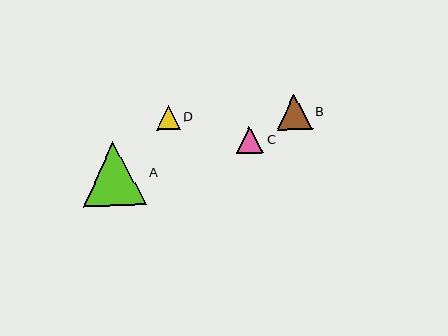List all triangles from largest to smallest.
From largest to smallest: A, B, C, D.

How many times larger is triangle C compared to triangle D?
Triangle C is approximately 1.2 times the size of triangle D.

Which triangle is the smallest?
Triangle D is the smallest with a size of approximately 24 pixels.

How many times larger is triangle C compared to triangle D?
Triangle C is approximately 1.2 times the size of triangle D.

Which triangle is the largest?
Triangle A is the largest with a size of approximately 63 pixels.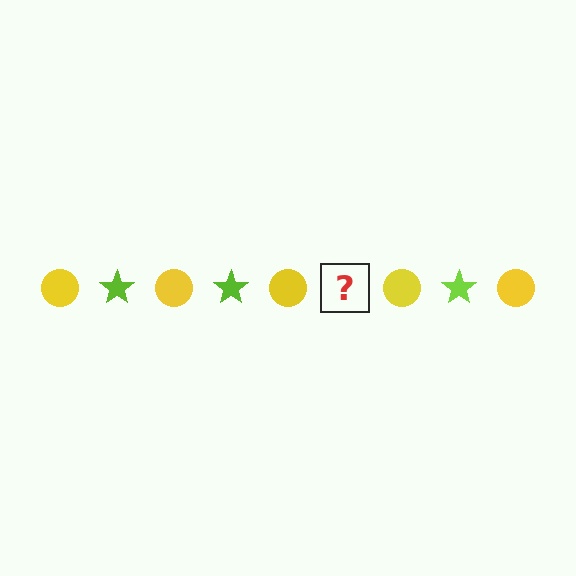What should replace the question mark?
The question mark should be replaced with a lime star.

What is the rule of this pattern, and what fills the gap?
The rule is that the pattern alternates between yellow circle and lime star. The gap should be filled with a lime star.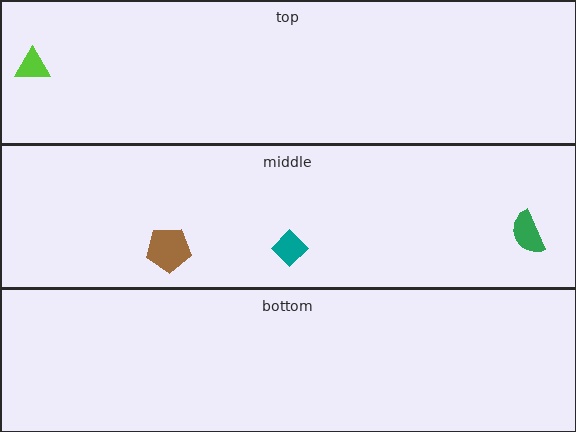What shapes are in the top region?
The lime triangle.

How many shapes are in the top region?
1.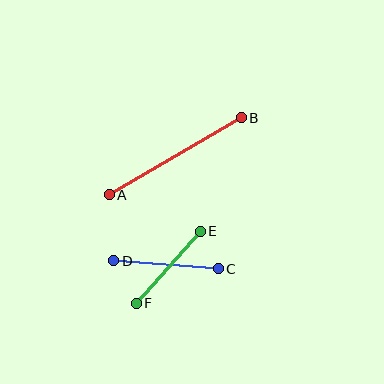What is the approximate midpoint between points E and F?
The midpoint is at approximately (168, 267) pixels.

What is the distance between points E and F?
The distance is approximately 96 pixels.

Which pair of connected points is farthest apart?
Points A and B are farthest apart.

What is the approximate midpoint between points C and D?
The midpoint is at approximately (166, 265) pixels.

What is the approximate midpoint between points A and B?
The midpoint is at approximately (175, 156) pixels.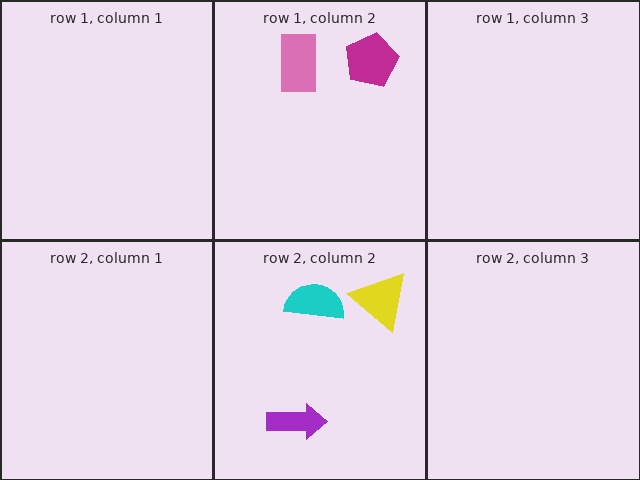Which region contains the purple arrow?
The row 2, column 2 region.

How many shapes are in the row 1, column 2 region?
2.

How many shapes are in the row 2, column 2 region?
3.